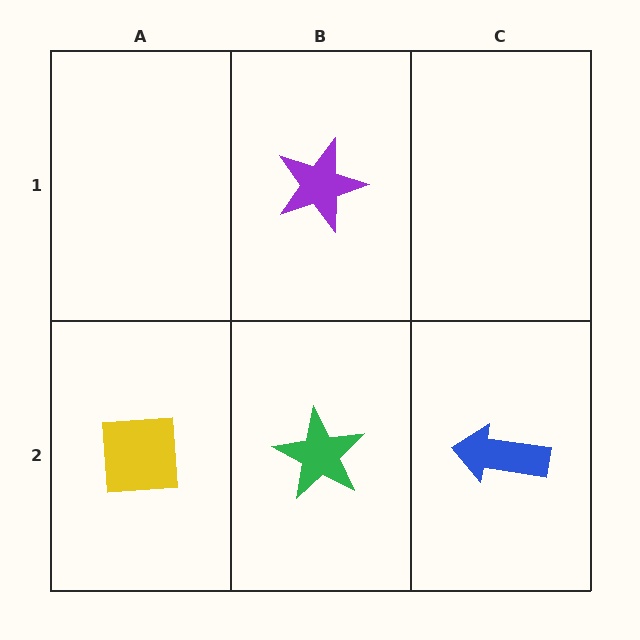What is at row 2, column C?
A blue arrow.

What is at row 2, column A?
A yellow square.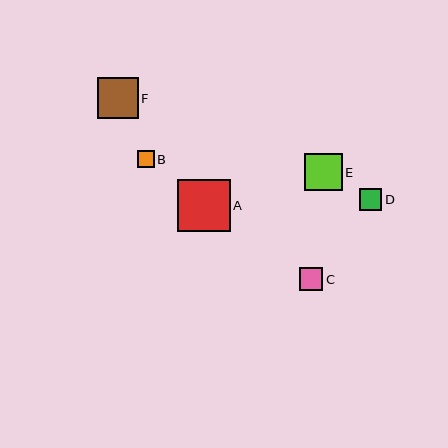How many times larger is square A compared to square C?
Square A is approximately 2.3 times the size of square C.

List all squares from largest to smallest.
From largest to smallest: A, F, E, C, D, B.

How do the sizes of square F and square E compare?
Square F and square E are approximately the same size.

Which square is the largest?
Square A is the largest with a size of approximately 52 pixels.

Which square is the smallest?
Square B is the smallest with a size of approximately 17 pixels.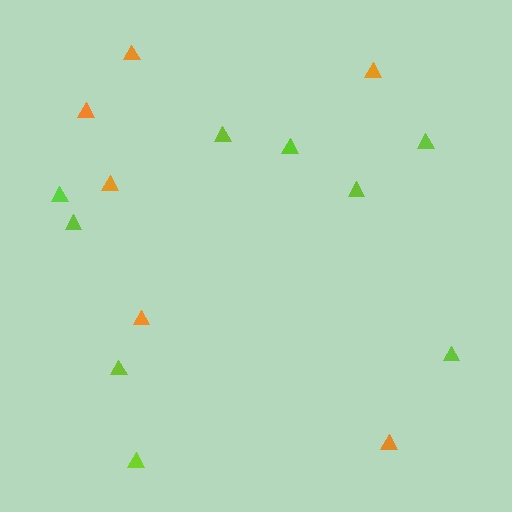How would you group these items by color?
There are 2 groups: one group of lime triangles (9) and one group of orange triangles (6).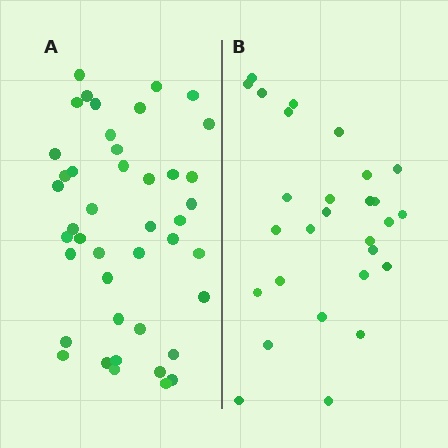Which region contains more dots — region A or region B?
Region A (the left region) has more dots.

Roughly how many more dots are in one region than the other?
Region A has approximately 15 more dots than region B.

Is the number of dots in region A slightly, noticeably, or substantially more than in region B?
Region A has substantially more. The ratio is roughly 1.5 to 1.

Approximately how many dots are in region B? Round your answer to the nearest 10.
About 30 dots. (The exact count is 28, which rounds to 30.)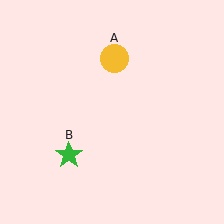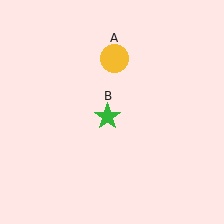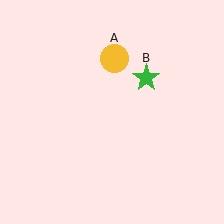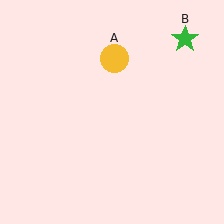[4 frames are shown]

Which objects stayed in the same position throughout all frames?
Yellow circle (object A) remained stationary.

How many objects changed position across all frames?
1 object changed position: green star (object B).